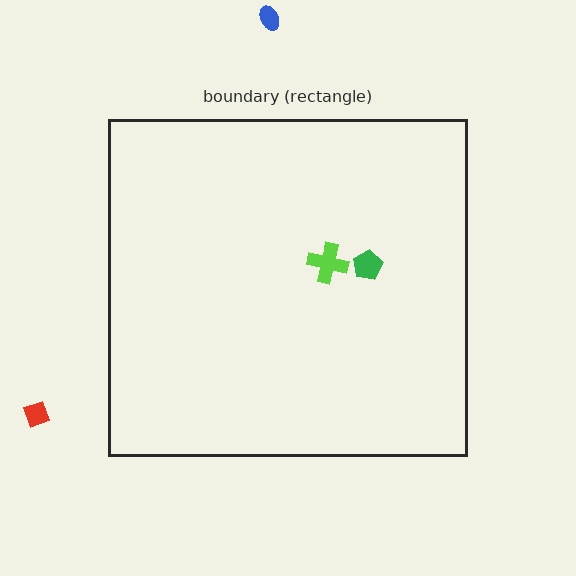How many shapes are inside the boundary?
2 inside, 2 outside.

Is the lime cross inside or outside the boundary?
Inside.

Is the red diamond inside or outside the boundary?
Outside.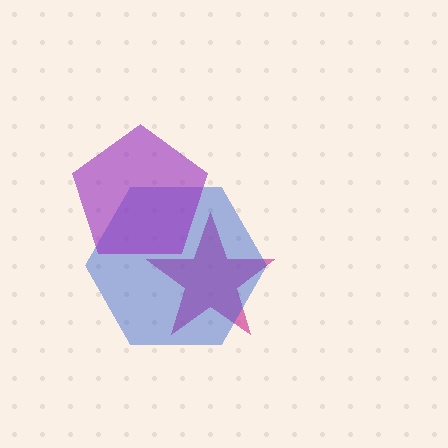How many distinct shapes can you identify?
There are 3 distinct shapes: a magenta star, a blue hexagon, a purple pentagon.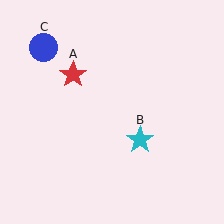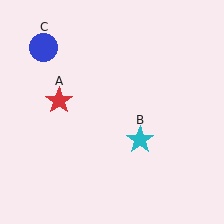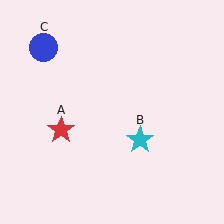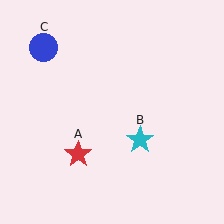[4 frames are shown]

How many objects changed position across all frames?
1 object changed position: red star (object A).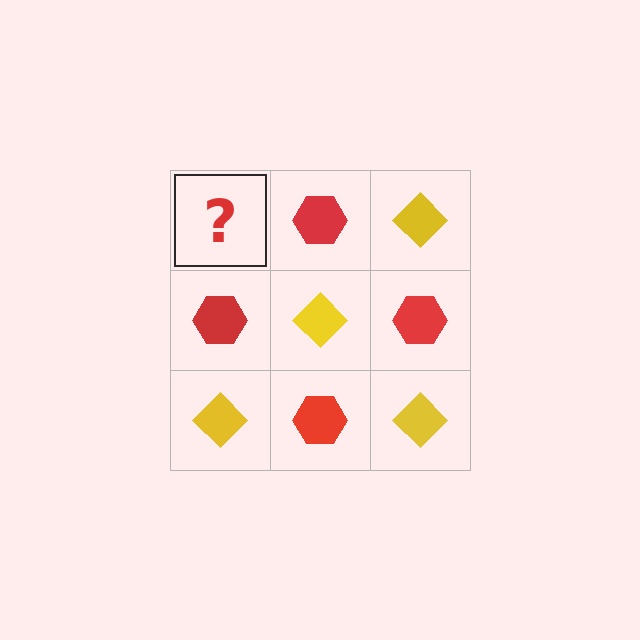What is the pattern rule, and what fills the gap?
The rule is that it alternates yellow diamond and red hexagon in a checkerboard pattern. The gap should be filled with a yellow diamond.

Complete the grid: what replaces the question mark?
The question mark should be replaced with a yellow diamond.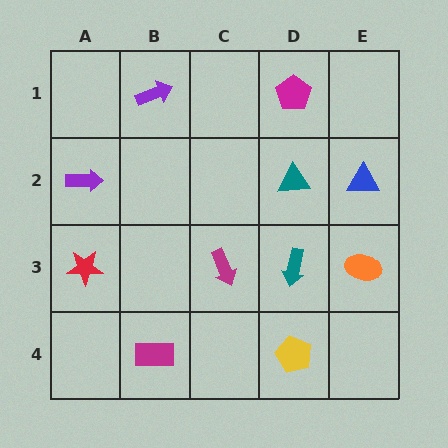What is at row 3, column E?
An orange ellipse.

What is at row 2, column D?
A teal triangle.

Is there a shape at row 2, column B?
No, that cell is empty.